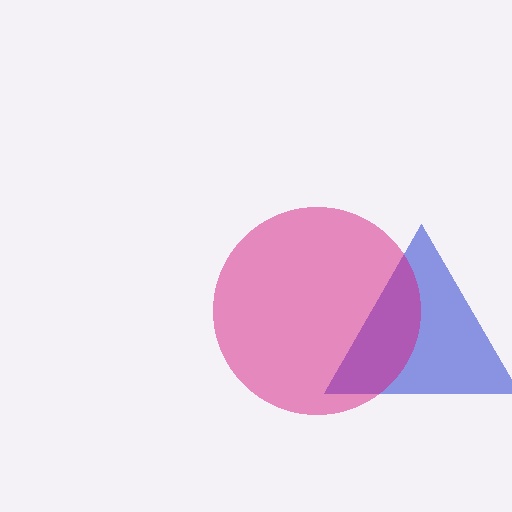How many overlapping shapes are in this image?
There are 2 overlapping shapes in the image.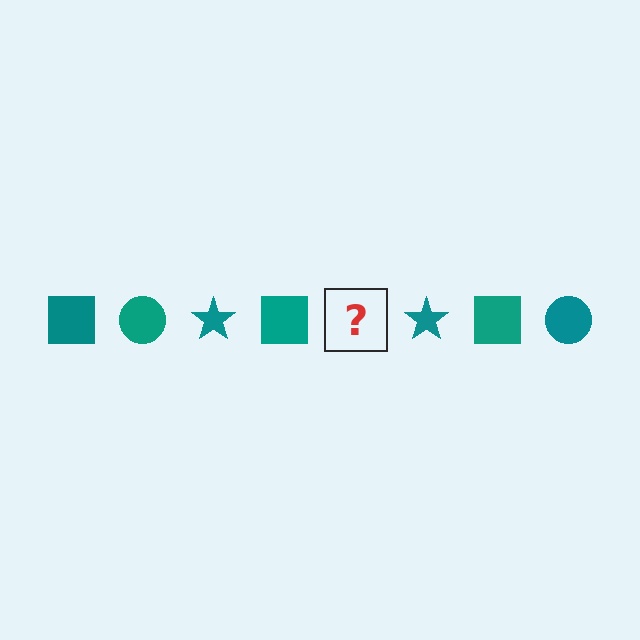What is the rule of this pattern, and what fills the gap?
The rule is that the pattern cycles through square, circle, star shapes in teal. The gap should be filled with a teal circle.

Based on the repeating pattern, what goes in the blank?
The blank should be a teal circle.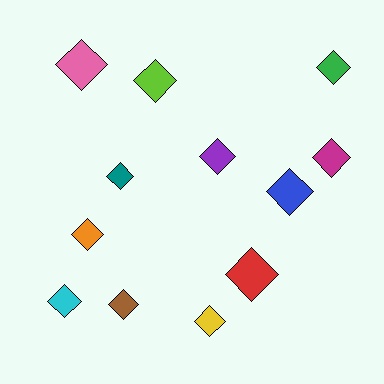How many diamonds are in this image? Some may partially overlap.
There are 12 diamonds.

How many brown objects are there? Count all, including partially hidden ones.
There is 1 brown object.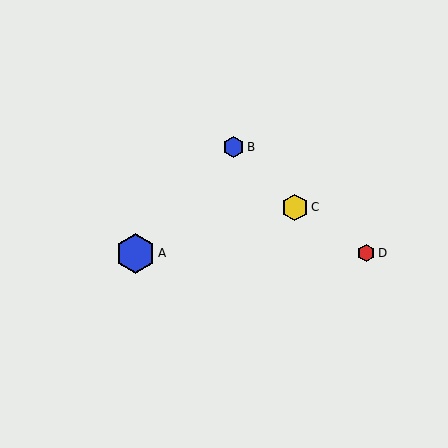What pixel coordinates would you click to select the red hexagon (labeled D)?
Click at (366, 253) to select the red hexagon D.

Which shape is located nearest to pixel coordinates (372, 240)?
The red hexagon (labeled D) at (366, 253) is nearest to that location.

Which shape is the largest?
The blue hexagon (labeled A) is the largest.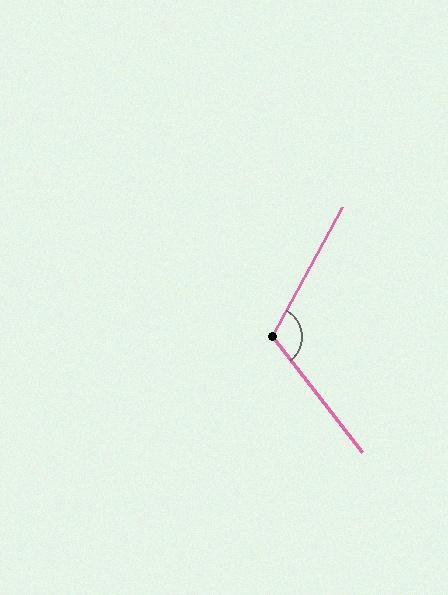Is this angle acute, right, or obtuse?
It is obtuse.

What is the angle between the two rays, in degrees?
Approximately 114 degrees.